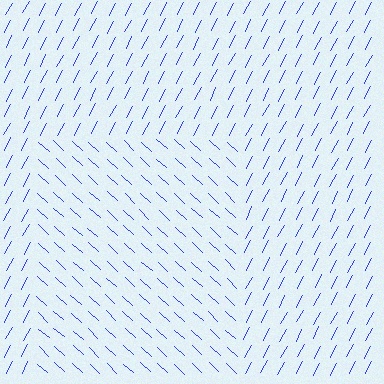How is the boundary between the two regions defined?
The boundary is defined purely by a change in line orientation (approximately 75 degrees difference). All lines are the same color and thickness.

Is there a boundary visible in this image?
Yes, there is a texture boundary formed by a change in line orientation.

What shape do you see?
I see a rectangle.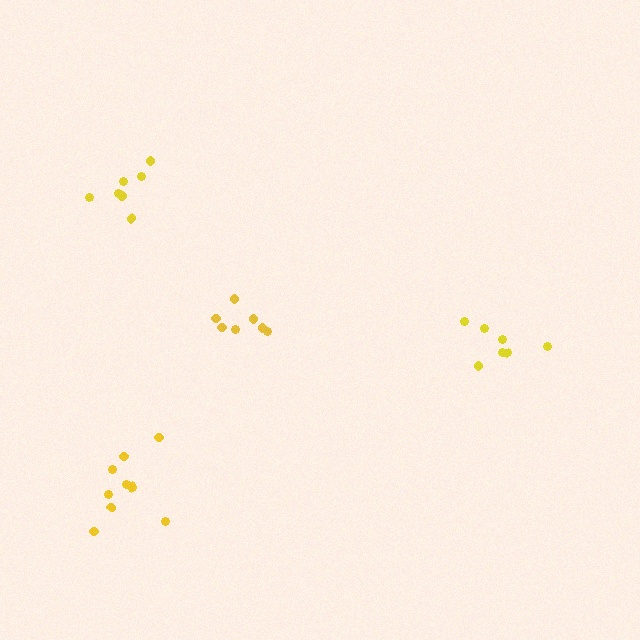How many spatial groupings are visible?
There are 4 spatial groupings.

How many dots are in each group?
Group 1: 7 dots, Group 2: 7 dots, Group 3: 10 dots, Group 4: 7 dots (31 total).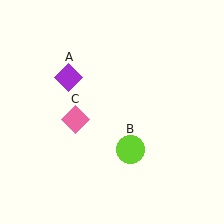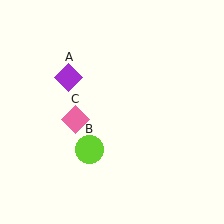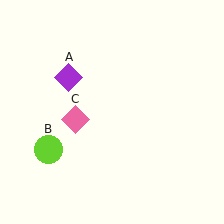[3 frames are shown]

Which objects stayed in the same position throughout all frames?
Purple diamond (object A) and pink diamond (object C) remained stationary.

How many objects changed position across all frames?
1 object changed position: lime circle (object B).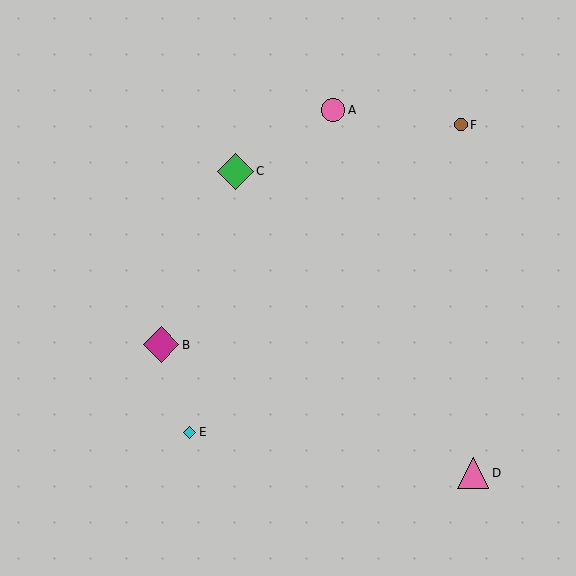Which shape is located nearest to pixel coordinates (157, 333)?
The magenta diamond (labeled B) at (161, 345) is nearest to that location.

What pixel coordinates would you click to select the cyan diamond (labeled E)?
Click at (189, 432) to select the cyan diamond E.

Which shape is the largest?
The green diamond (labeled C) is the largest.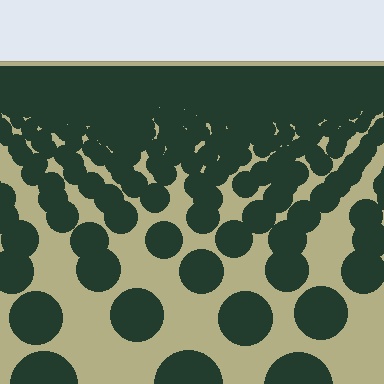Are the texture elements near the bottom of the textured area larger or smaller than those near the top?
Larger. Near the bottom, elements are closer to the viewer and appear at a bigger on-screen size.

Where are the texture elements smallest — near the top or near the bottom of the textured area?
Near the top.